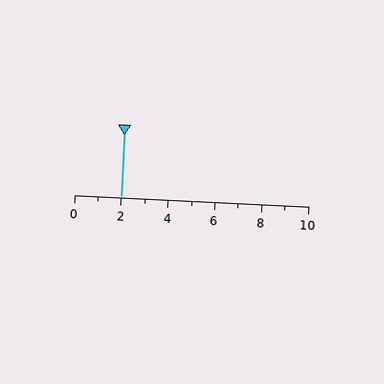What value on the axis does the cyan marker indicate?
The marker indicates approximately 2.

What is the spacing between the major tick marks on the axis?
The major ticks are spaced 2 apart.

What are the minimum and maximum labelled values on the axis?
The axis runs from 0 to 10.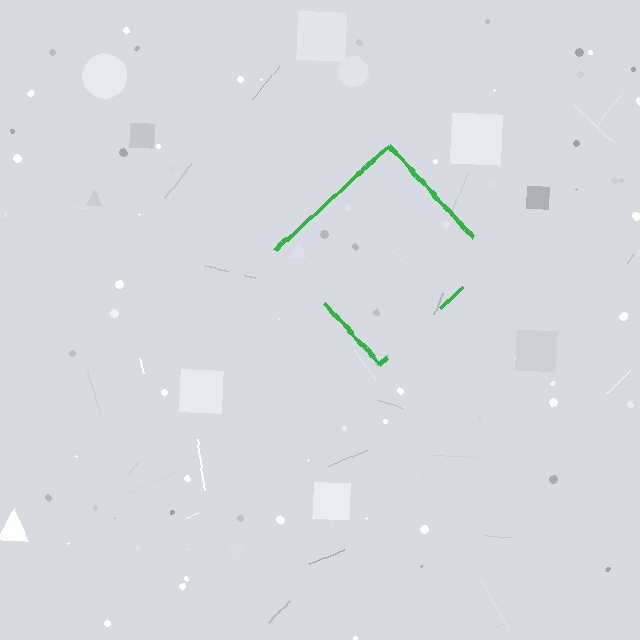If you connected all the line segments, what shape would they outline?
They would outline a diamond.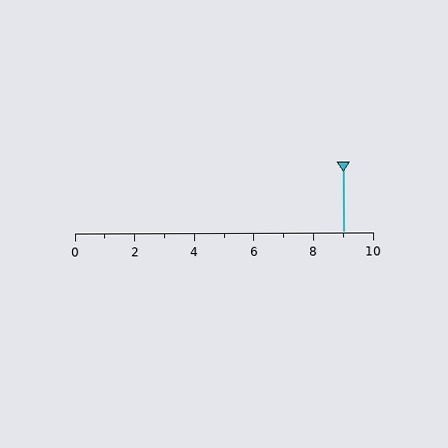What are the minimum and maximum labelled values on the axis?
The axis runs from 0 to 10.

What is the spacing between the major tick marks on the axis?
The major ticks are spaced 2 apart.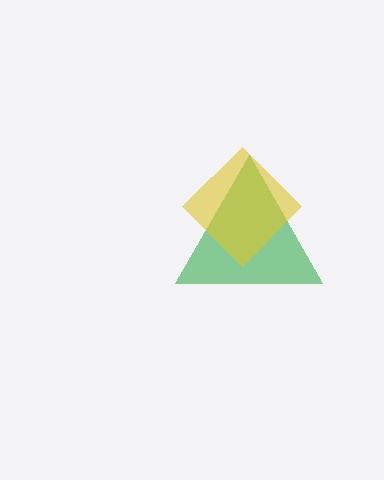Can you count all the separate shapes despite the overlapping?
Yes, there are 2 separate shapes.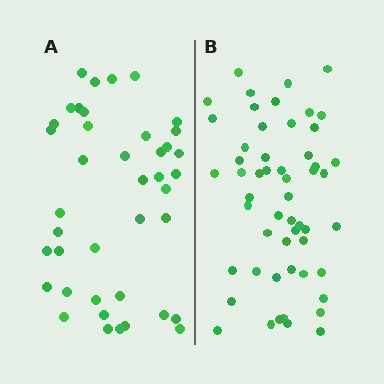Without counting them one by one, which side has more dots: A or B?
Region B (the right region) has more dots.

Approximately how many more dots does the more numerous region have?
Region B has approximately 15 more dots than region A.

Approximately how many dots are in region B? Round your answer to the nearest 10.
About 50 dots. (The exact count is 54, which rounds to 50.)